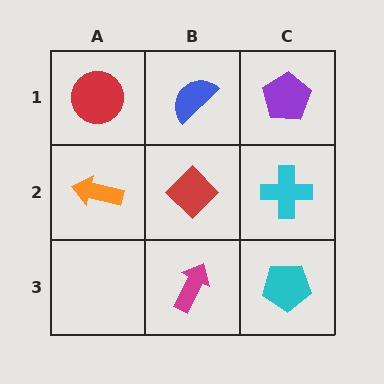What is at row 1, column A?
A red circle.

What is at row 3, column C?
A cyan pentagon.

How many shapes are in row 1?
3 shapes.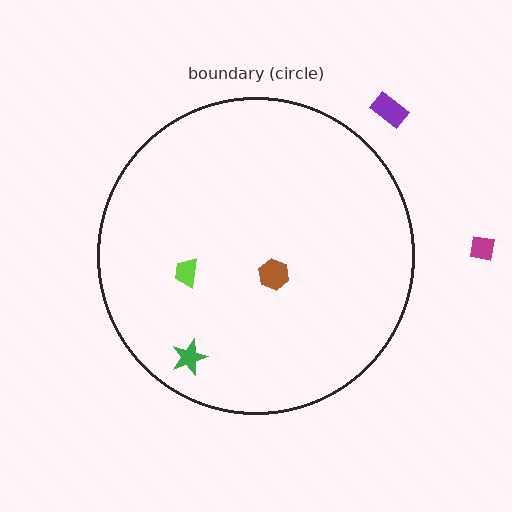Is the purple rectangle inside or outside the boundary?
Outside.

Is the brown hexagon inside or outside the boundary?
Inside.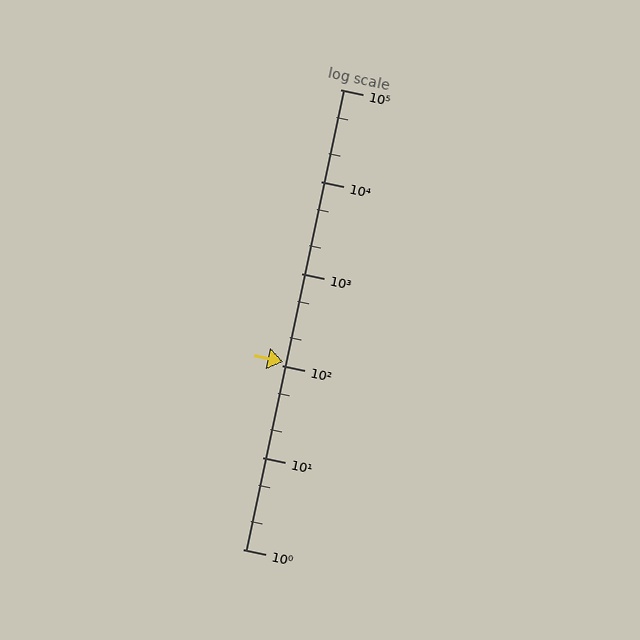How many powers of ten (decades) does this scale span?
The scale spans 5 decades, from 1 to 100000.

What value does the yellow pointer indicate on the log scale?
The pointer indicates approximately 110.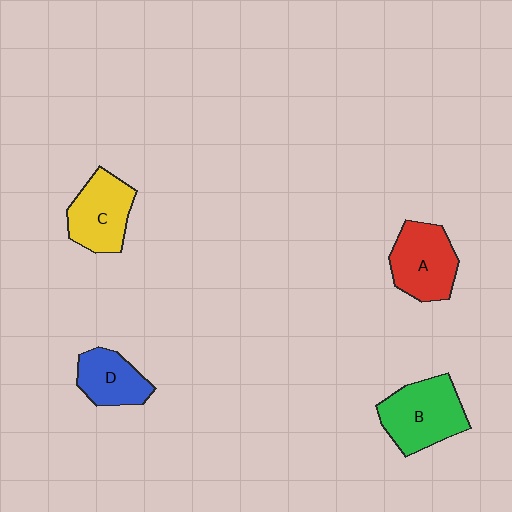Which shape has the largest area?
Shape B (green).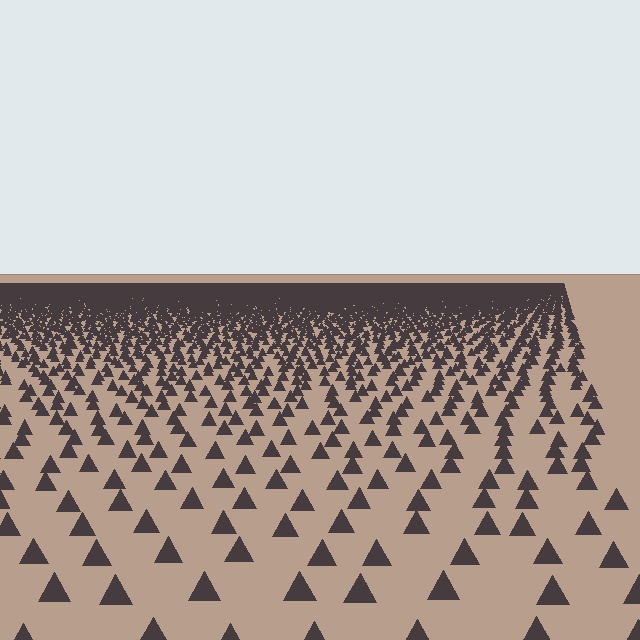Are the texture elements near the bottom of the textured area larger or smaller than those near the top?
Larger. Near the bottom, elements are closer to the viewer and appear at a bigger on-screen size.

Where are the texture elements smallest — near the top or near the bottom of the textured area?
Near the top.